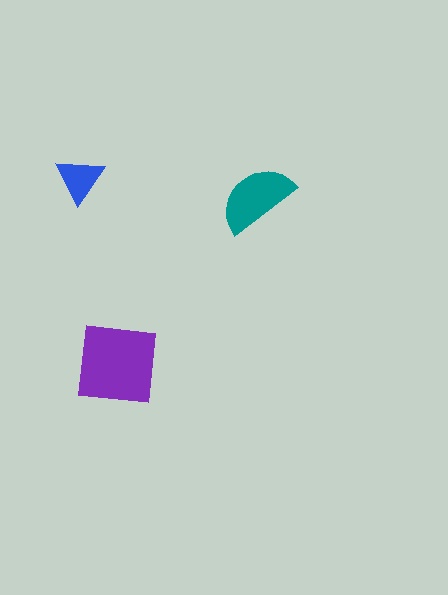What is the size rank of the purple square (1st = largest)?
1st.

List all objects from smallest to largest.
The blue triangle, the teal semicircle, the purple square.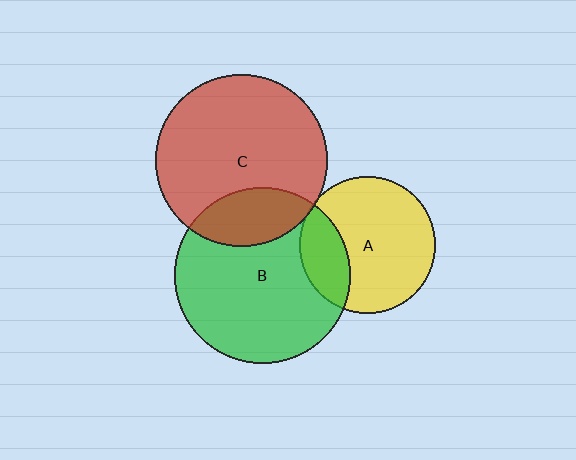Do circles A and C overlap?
Yes.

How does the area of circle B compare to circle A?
Approximately 1.7 times.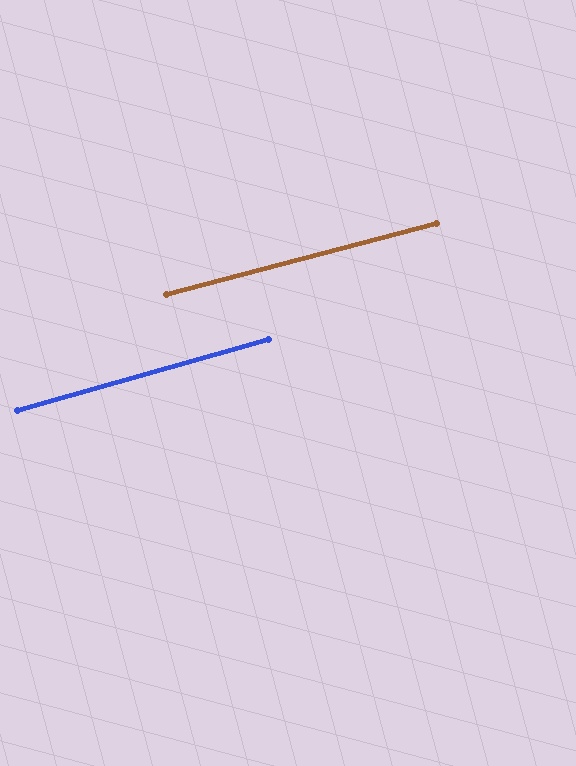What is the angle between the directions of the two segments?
Approximately 1 degree.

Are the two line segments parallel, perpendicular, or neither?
Parallel — their directions differ by only 1.0°.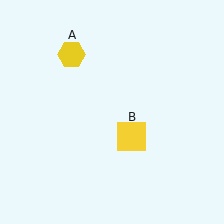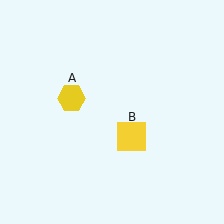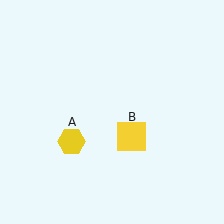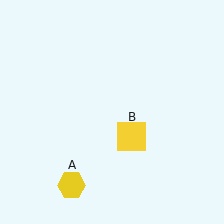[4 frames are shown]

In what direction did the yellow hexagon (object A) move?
The yellow hexagon (object A) moved down.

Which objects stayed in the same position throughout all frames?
Yellow square (object B) remained stationary.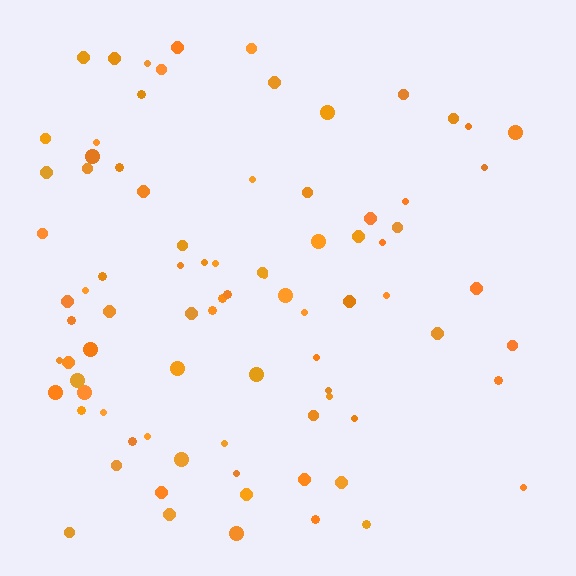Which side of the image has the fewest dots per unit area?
The right.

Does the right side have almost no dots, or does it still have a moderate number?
Still a moderate number, just noticeably fewer than the left.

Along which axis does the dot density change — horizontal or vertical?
Horizontal.